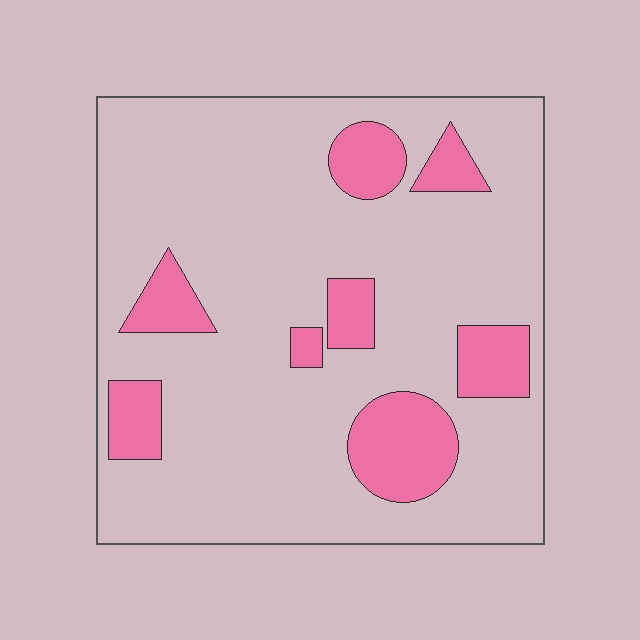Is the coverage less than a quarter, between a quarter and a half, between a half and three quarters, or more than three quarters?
Less than a quarter.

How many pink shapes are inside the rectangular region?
8.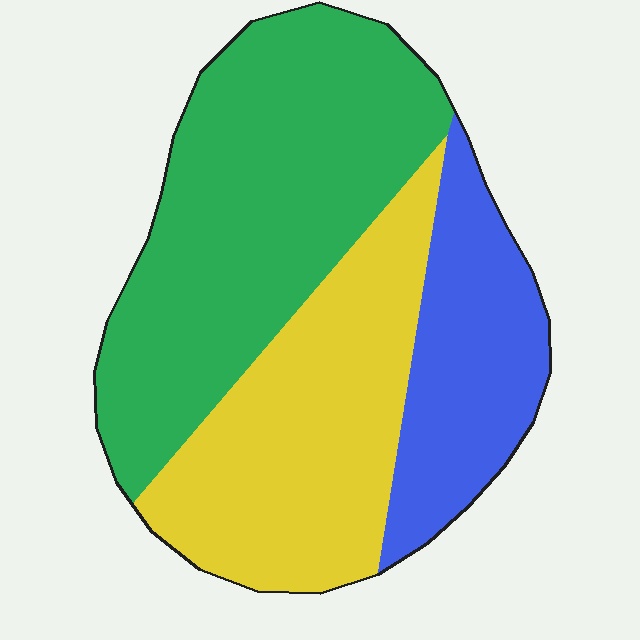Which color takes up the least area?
Blue, at roughly 20%.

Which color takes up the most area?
Green, at roughly 45%.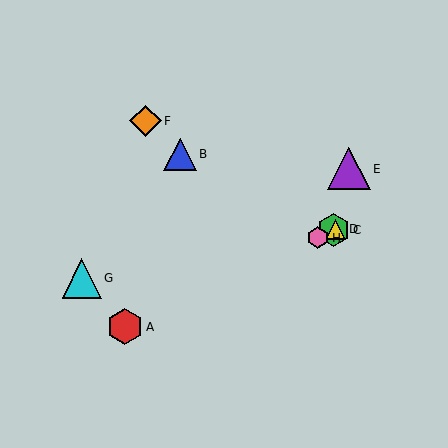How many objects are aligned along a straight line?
4 objects (A, C, D, H) are aligned along a straight line.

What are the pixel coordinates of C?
Object C is at (333, 230).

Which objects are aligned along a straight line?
Objects A, C, D, H are aligned along a straight line.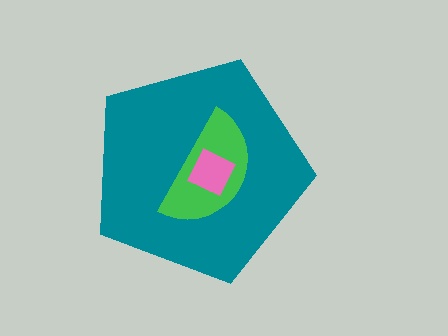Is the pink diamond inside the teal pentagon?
Yes.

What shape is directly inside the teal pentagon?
The green semicircle.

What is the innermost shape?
The pink diamond.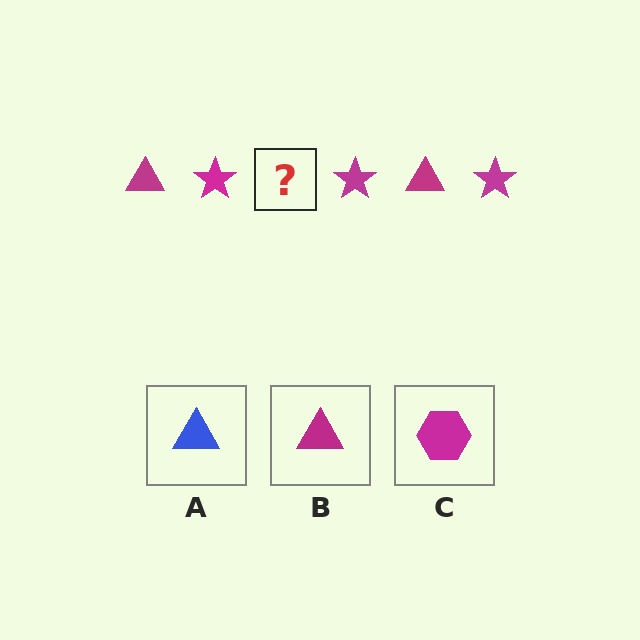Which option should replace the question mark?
Option B.